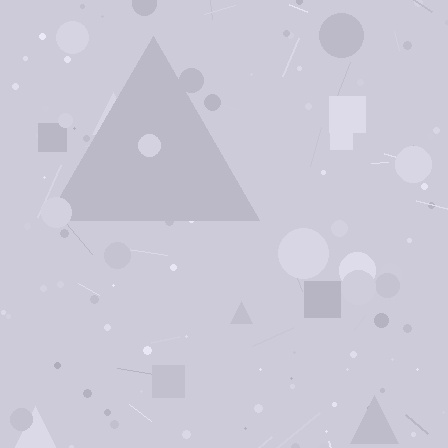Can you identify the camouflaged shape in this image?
The camouflaged shape is a triangle.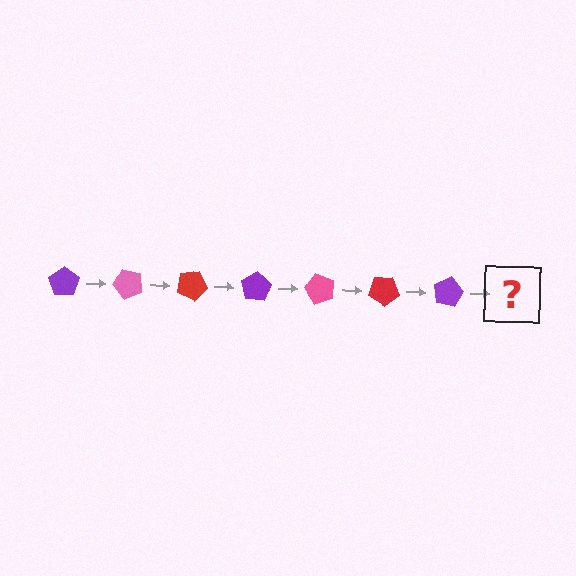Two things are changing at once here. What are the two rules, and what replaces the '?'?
The two rules are that it rotates 50 degrees each step and the color cycles through purple, pink, and red. The '?' should be a pink pentagon, rotated 350 degrees from the start.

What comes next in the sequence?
The next element should be a pink pentagon, rotated 350 degrees from the start.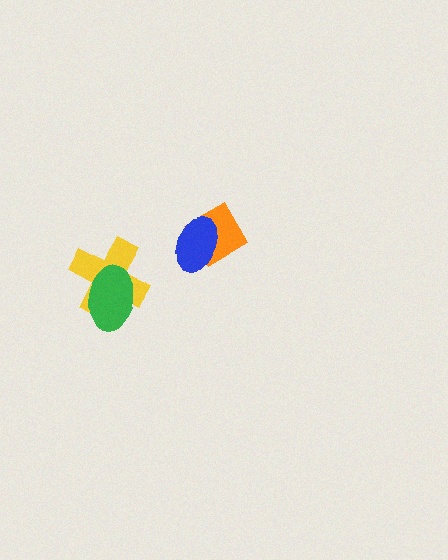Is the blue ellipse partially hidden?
No, no other shape covers it.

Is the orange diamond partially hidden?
Yes, it is partially covered by another shape.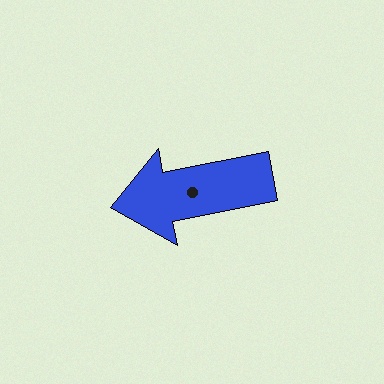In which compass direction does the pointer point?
West.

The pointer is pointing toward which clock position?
Roughly 9 o'clock.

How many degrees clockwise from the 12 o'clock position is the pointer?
Approximately 259 degrees.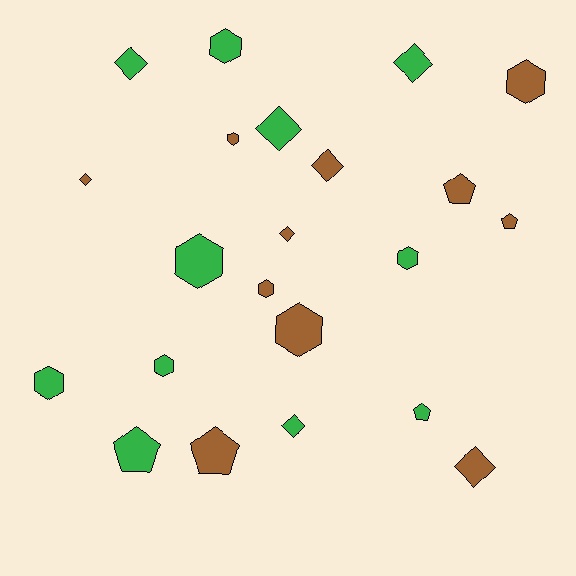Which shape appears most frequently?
Hexagon, with 9 objects.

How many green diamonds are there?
There are 4 green diamonds.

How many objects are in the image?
There are 22 objects.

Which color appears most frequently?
Green, with 11 objects.